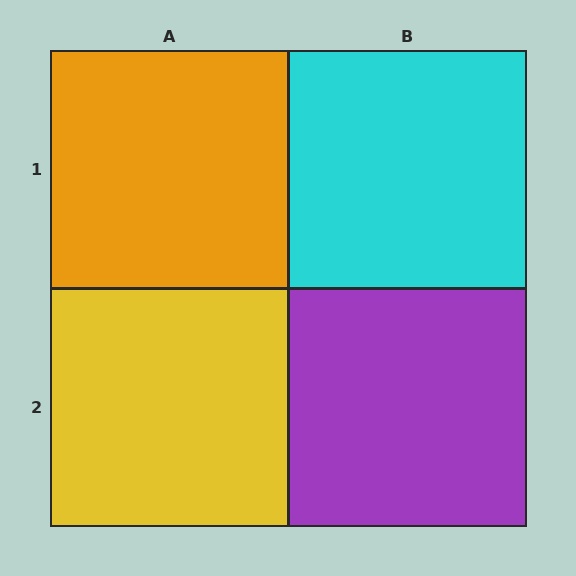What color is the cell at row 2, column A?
Yellow.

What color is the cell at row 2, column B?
Purple.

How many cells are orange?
1 cell is orange.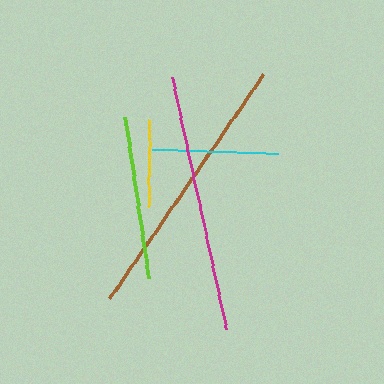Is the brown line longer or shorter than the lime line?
The brown line is longer than the lime line.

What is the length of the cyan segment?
The cyan segment is approximately 126 pixels long.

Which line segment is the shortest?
The yellow line is the shortest at approximately 86 pixels.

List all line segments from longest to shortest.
From longest to shortest: brown, magenta, lime, cyan, yellow.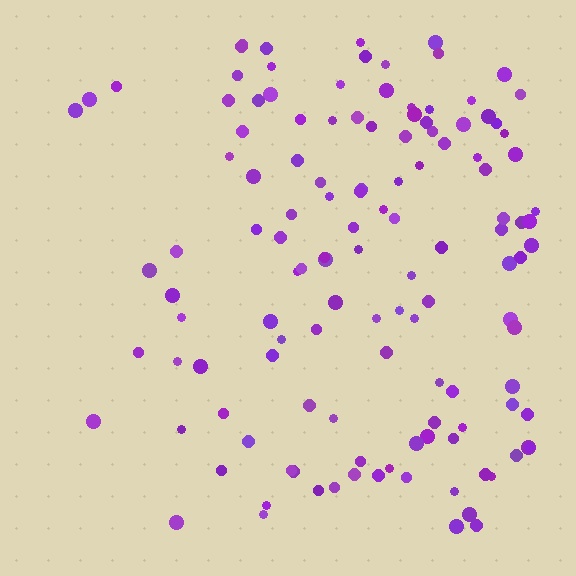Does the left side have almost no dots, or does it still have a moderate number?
Still a moderate number, just noticeably fewer than the right.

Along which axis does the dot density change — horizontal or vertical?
Horizontal.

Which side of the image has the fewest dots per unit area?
The left.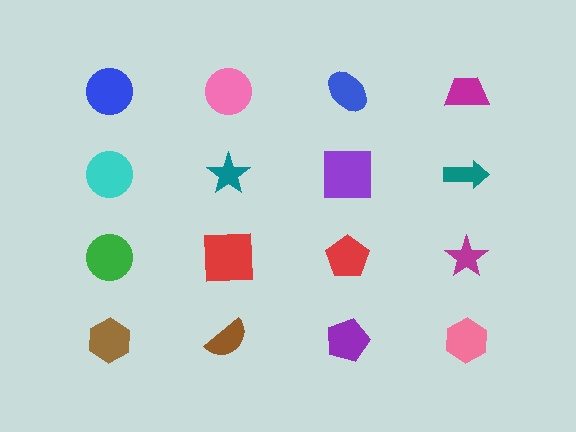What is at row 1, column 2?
A pink circle.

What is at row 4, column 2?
A brown semicircle.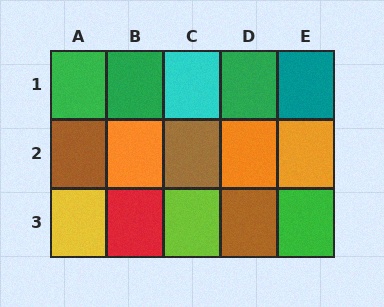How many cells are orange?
3 cells are orange.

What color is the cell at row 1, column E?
Teal.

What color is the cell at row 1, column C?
Cyan.